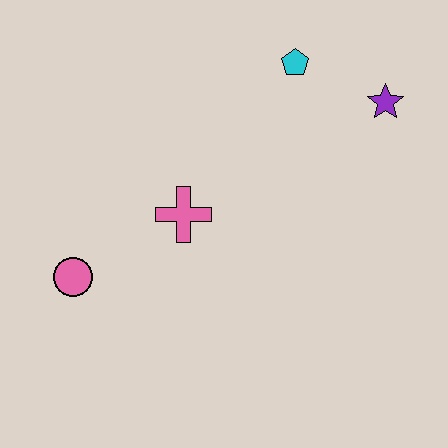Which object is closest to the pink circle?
The pink cross is closest to the pink circle.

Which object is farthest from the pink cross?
The purple star is farthest from the pink cross.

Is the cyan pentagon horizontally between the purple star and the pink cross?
Yes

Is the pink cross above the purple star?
No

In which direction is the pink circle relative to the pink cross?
The pink circle is to the left of the pink cross.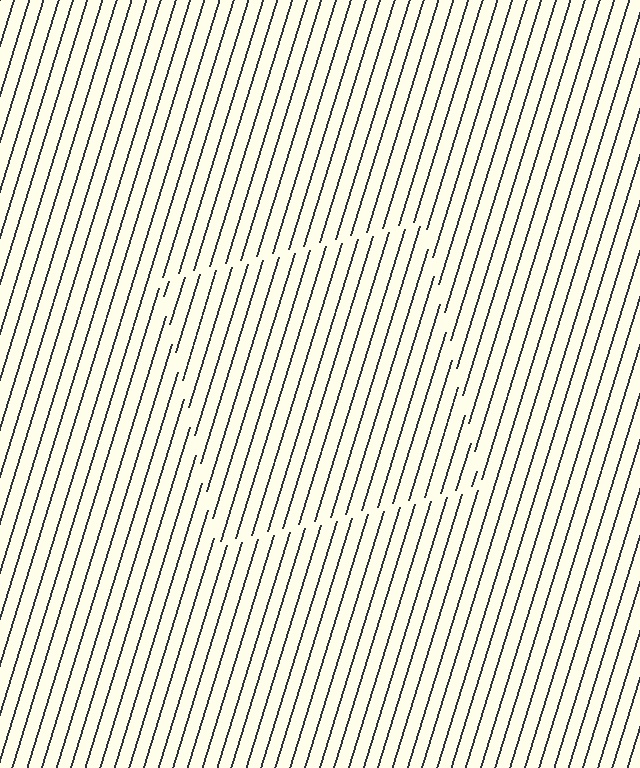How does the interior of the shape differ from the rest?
The interior of the shape contains the same grating, shifted by half a period — the contour is defined by the phase discontinuity where line-ends from the inner and outer gratings abut.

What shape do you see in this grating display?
An illusory square. The interior of the shape contains the same grating, shifted by half a period — the contour is defined by the phase discontinuity where line-ends from the inner and outer gratings abut.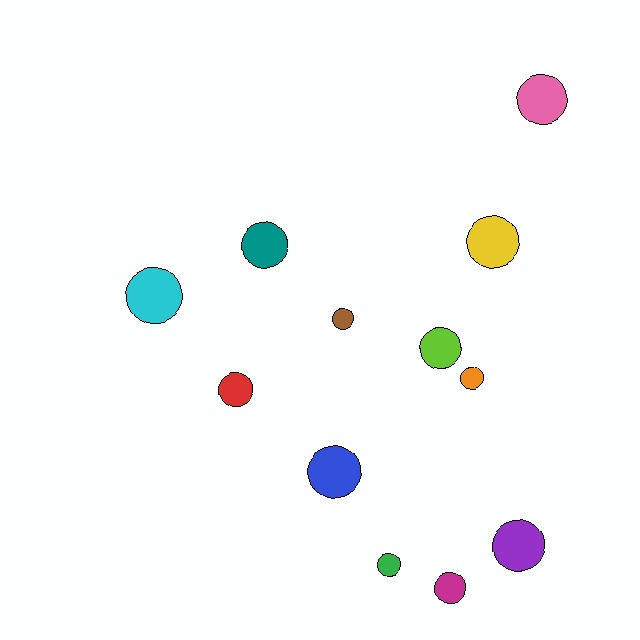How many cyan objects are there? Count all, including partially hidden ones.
There is 1 cyan object.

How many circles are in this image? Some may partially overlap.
There are 12 circles.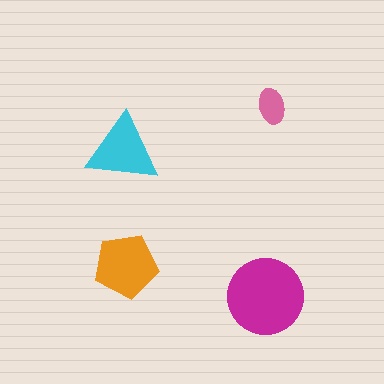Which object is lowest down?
The magenta circle is bottommost.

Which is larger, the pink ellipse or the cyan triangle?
The cyan triangle.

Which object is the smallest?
The pink ellipse.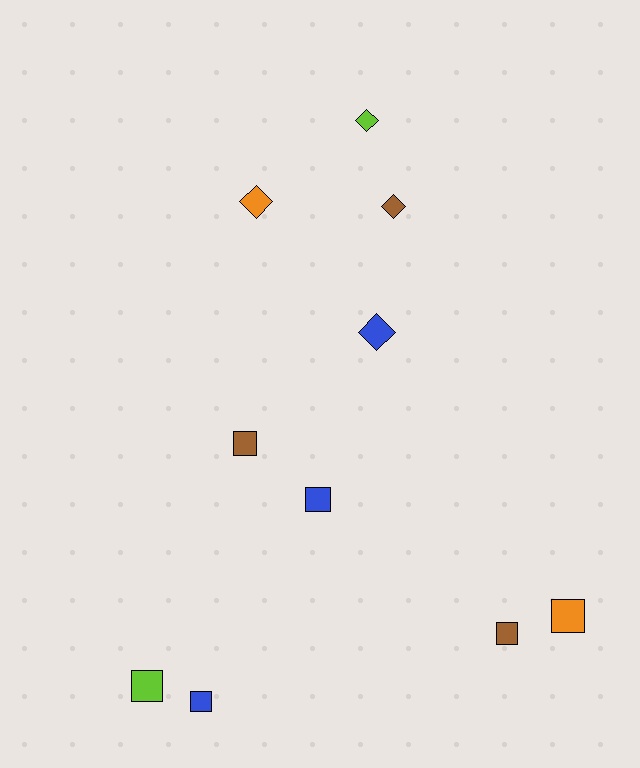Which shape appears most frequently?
Square, with 6 objects.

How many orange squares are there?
There is 1 orange square.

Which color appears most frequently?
Blue, with 3 objects.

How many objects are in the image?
There are 10 objects.